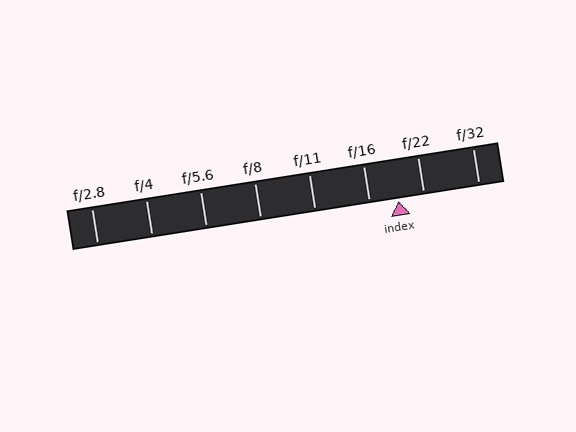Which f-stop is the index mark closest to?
The index mark is closest to f/22.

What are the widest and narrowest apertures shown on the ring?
The widest aperture shown is f/2.8 and the narrowest is f/32.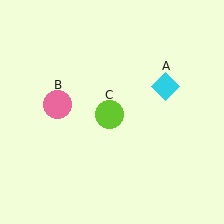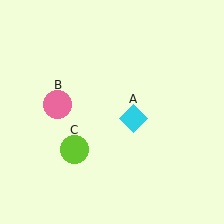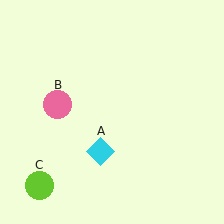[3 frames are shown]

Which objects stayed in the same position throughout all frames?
Pink circle (object B) remained stationary.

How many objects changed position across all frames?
2 objects changed position: cyan diamond (object A), lime circle (object C).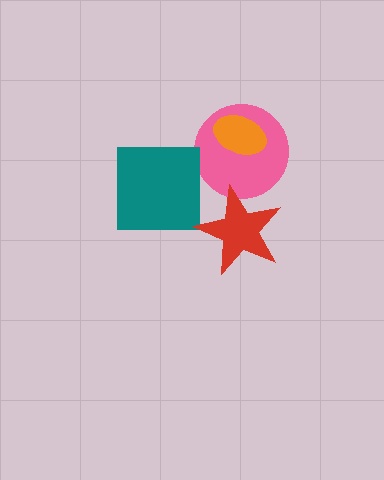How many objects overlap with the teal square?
0 objects overlap with the teal square.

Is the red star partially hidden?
No, no other shape covers it.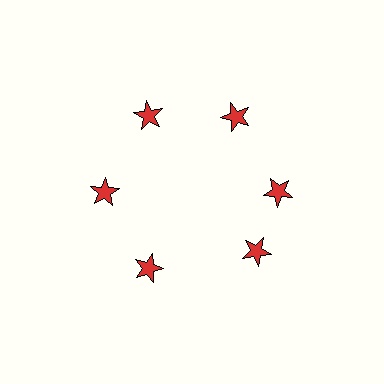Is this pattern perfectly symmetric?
No. The 6 red stars are arranged in a ring, but one element near the 5 o'clock position is rotated out of alignment along the ring, breaking the 6-fold rotational symmetry.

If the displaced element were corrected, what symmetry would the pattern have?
It would have 6-fold rotational symmetry — the pattern would map onto itself every 60 degrees.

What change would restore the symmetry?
The symmetry would be restored by rotating it back into even spacing with its neighbors so that all 6 stars sit at equal angles and equal distance from the center.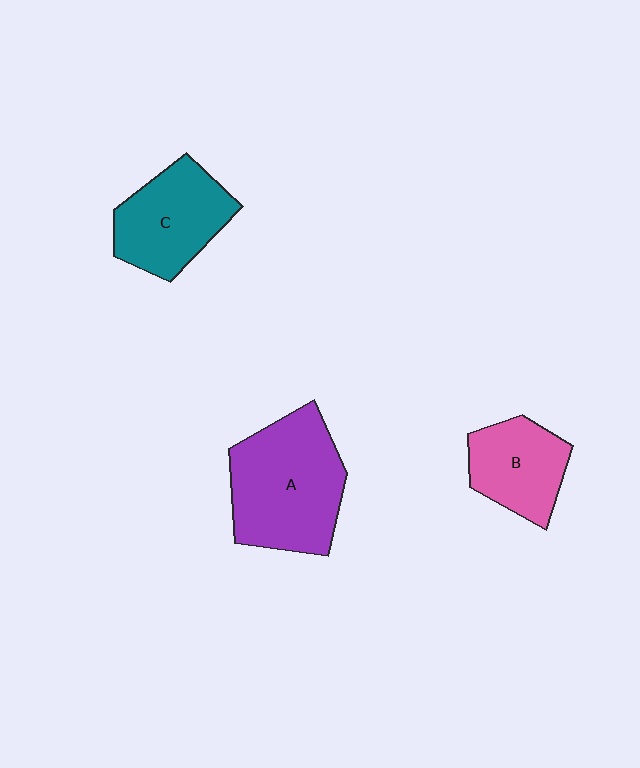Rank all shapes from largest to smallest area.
From largest to smallest: A (purple), C (teal), B (pink).